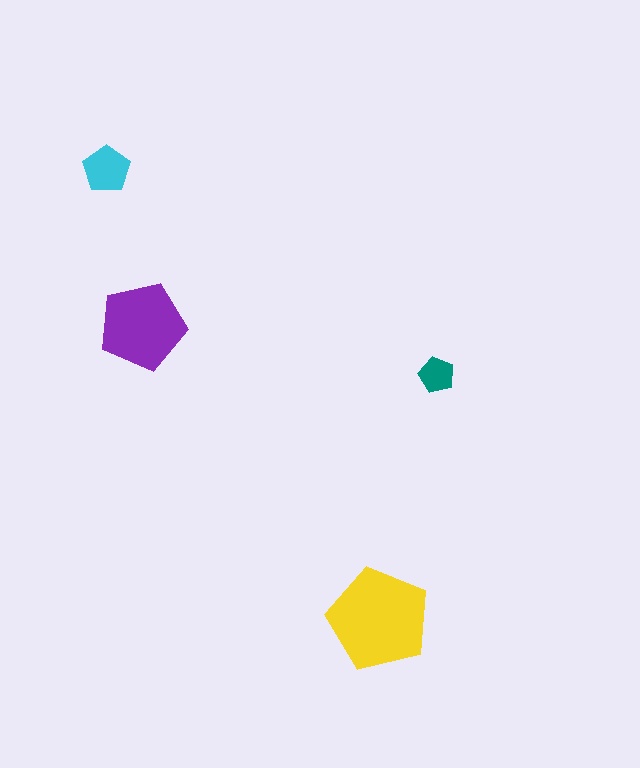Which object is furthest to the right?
The teal pentagon is rightmost.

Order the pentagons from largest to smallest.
the yellow one, the purple one, the cyan one, the teal one.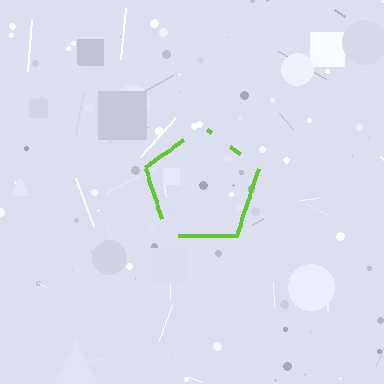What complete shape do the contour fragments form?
The contour fragments form a pentagon.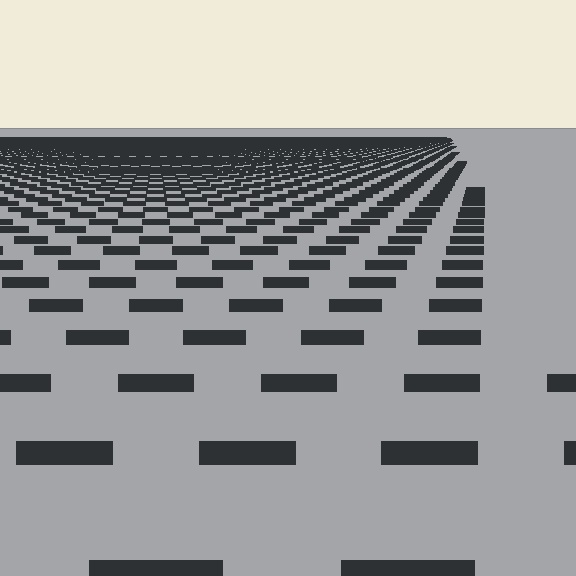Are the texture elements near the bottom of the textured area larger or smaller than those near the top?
Larger. Near the bottom, elements are closer to the viewer and appear at a bigger on-screen size.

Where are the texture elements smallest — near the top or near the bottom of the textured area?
Near the top.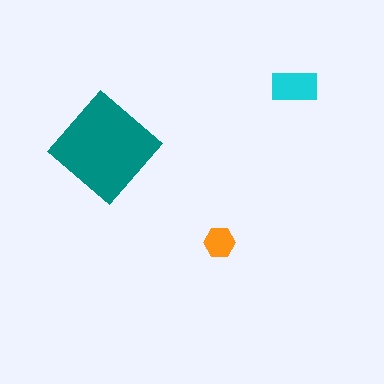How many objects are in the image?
There are 3 objects in the image.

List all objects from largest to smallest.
The teal diamond, the cyan rectangle, the orange hexagon.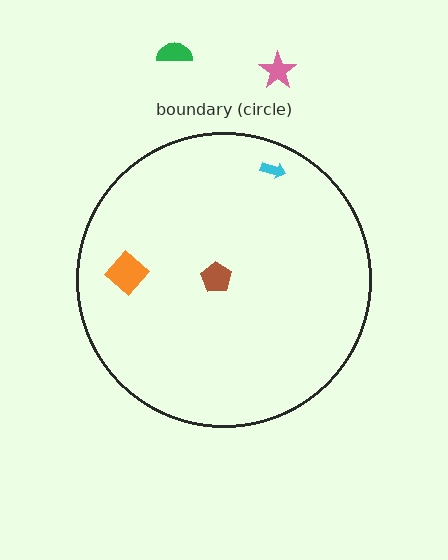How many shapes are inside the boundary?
3 inside, 2 outside.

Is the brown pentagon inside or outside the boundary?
Inside.